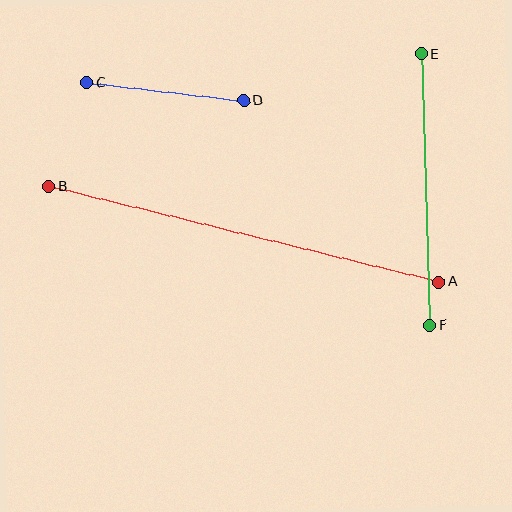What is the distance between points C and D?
The distance is approximately 158 pixels.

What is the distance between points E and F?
The distance is approximately 271 pixels.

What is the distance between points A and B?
The distance is approximately 402 pixels.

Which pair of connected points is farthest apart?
Points A and B are farthest apart.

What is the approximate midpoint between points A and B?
The midpoint is at approximately (244, 234) pixels.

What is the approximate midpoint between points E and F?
The midpoint is at approximately (426, 190) pixels.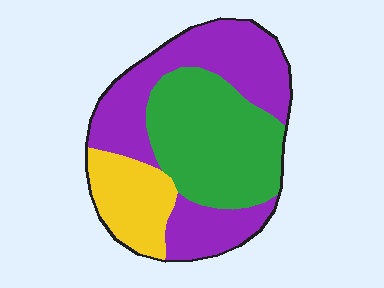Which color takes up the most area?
Purple, at roughly 45%.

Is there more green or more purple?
Purple.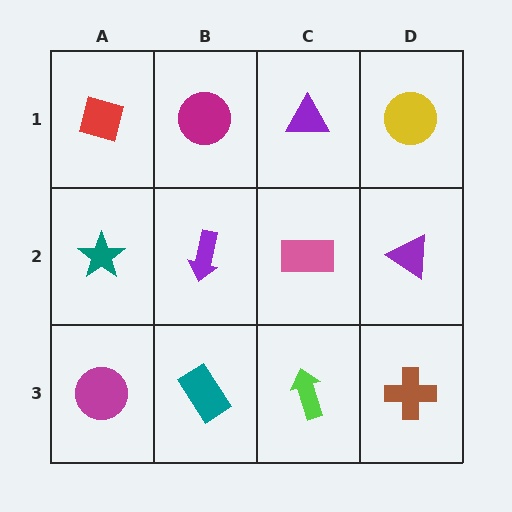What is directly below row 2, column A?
A magenta circle.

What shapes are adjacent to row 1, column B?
A purple arrow (row 2, column B), a red diamond (row 1, column A), a purple triangle (row 1, column C).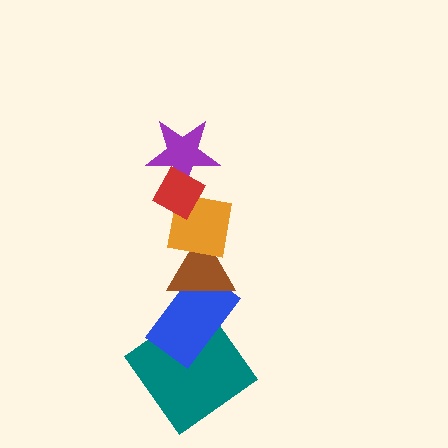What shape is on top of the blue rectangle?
The brown triangle is on top of the blue rectangle.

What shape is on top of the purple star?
The red diamond is on top of the purple star.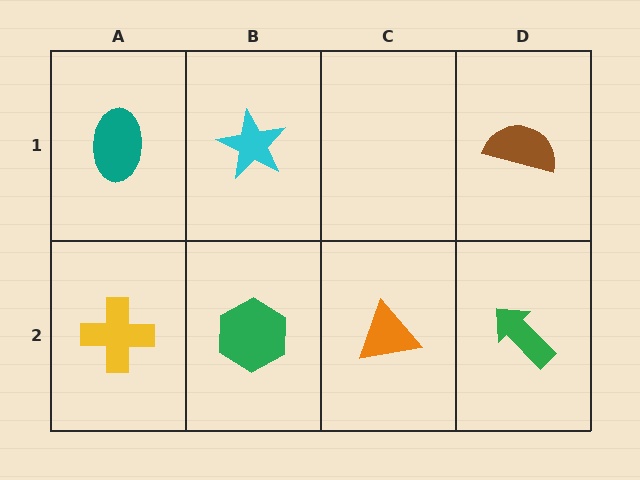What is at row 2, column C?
An orange triangle.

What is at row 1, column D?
A brown semicircle.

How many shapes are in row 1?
3 shapes.